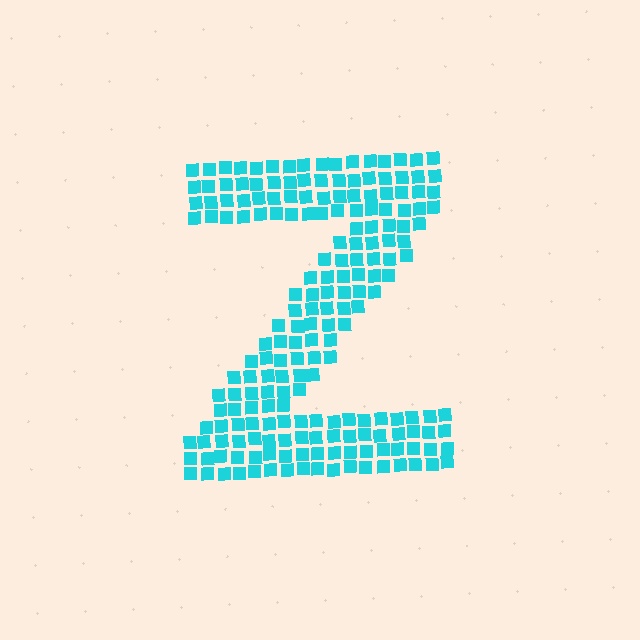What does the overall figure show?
The overall figure shows the letter Z.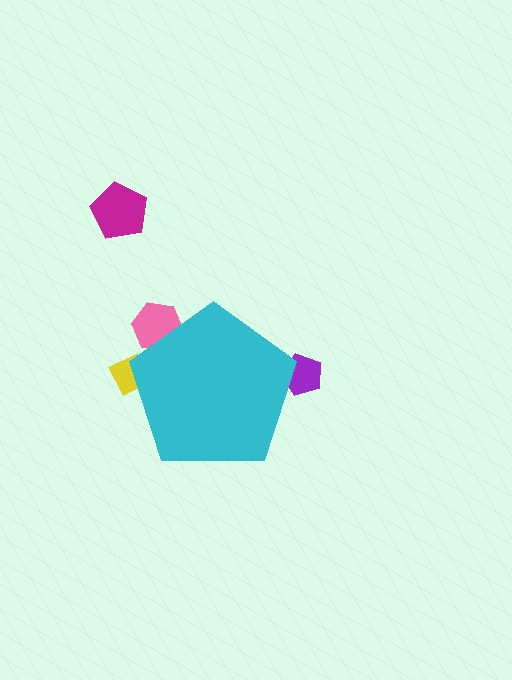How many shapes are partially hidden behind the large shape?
3 shapes are partially hidden.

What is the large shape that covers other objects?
A cyan pentagon.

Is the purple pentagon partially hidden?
Yes, the purple pentagon is partially hidden behind the cyan pentagon.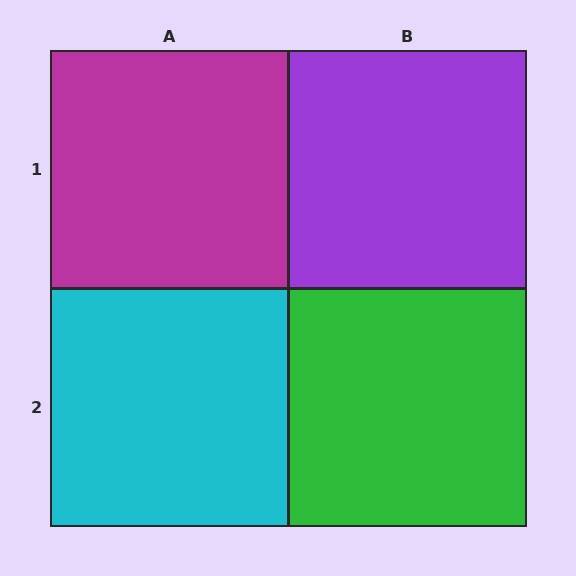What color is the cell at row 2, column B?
Green.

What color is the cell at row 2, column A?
Cyan.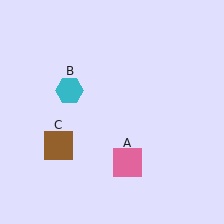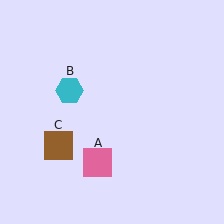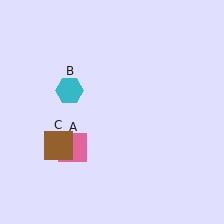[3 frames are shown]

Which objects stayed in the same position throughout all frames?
Cyan hexagon (object B) and brown square (object C) remained stationary.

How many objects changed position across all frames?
1 object changed position: pink square (object A).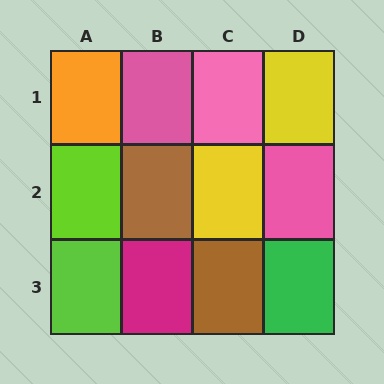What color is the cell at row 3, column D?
Green.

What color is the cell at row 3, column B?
Magenta.